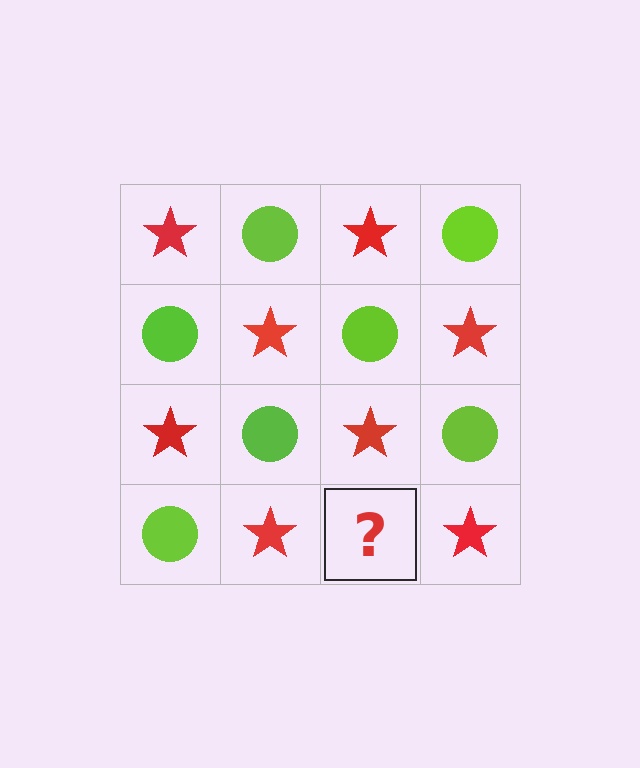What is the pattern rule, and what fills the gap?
The rule is that it alternates red star and lime circle in a checkerboard pattern. The gap should be filled with a lime circle.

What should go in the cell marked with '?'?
The missing cell should contain a lime circle.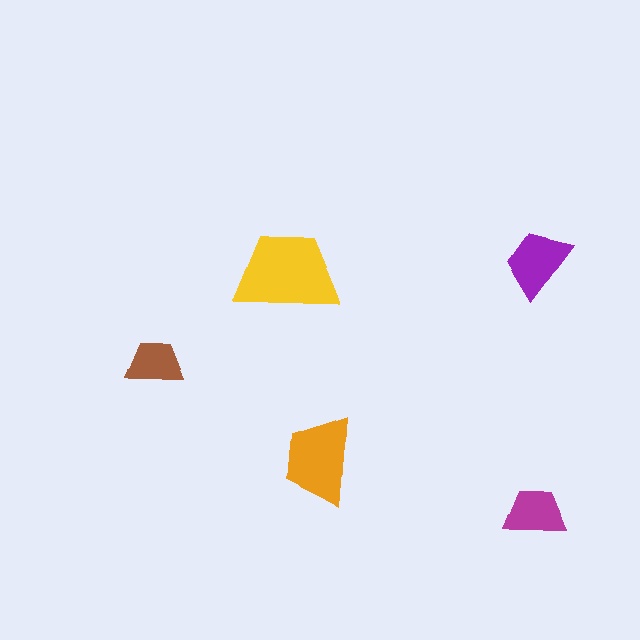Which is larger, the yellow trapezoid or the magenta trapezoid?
The yellow one.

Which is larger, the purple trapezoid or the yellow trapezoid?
The yellow one.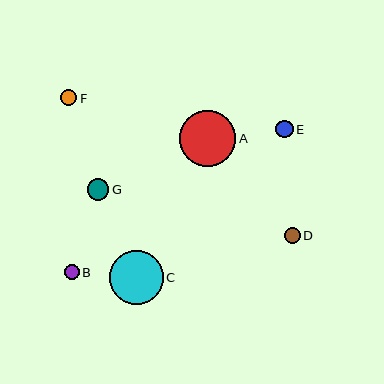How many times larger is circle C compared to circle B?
Circle C is approximately 3.5 times the size of circle B.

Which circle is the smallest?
Circle B is the smallest with a size of approximately 15 pixels.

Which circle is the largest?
Circle A is the largest with a size of approximately 56 pixels.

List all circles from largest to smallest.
From largest to smallest: A, C, G, E, D, F, B.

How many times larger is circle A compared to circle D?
Circle A is approximately 3.5 times the size of circle D.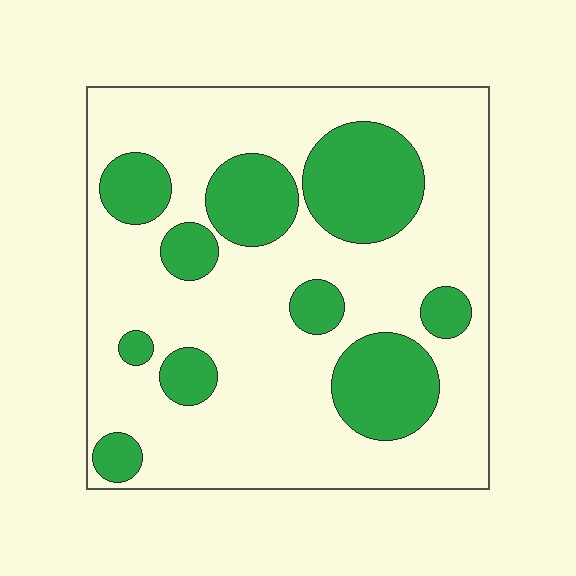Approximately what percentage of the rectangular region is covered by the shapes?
Approximately 30%.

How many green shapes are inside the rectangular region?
10.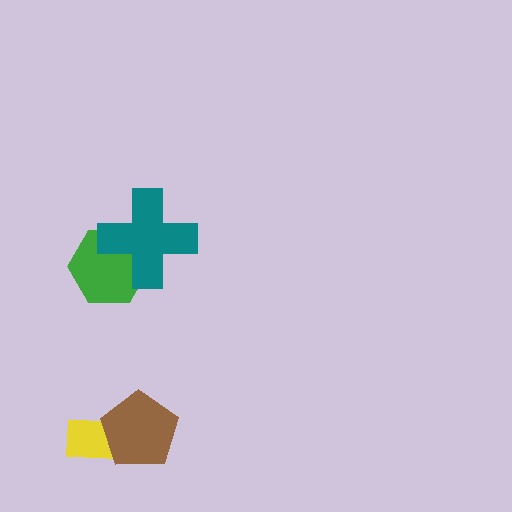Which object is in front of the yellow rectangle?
The brown pentagon is in front of the yellow rectangle.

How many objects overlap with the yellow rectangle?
1 object overlaps with the yellow rectangle.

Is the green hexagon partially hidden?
Yes, it is partially covered by another shape.